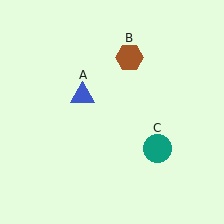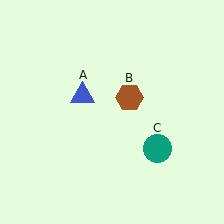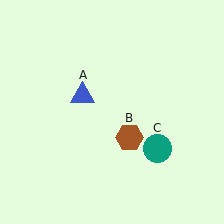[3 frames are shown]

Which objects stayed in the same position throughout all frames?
Blue triangle (object A) and teal circle (object C) remained stationary.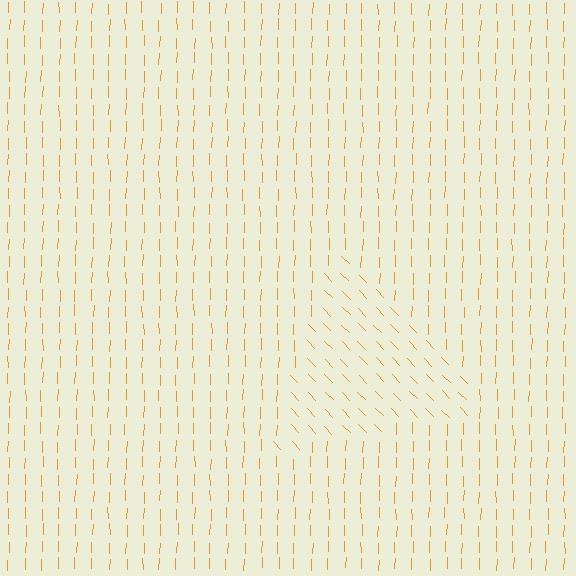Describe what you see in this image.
The image is filled with small orange line segments. A triangle region in the image has lines oriented differently from the surrounding lines, creating a visible texture boundary.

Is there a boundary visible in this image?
Yes, there is a texture boundary formed by a change in line orientation.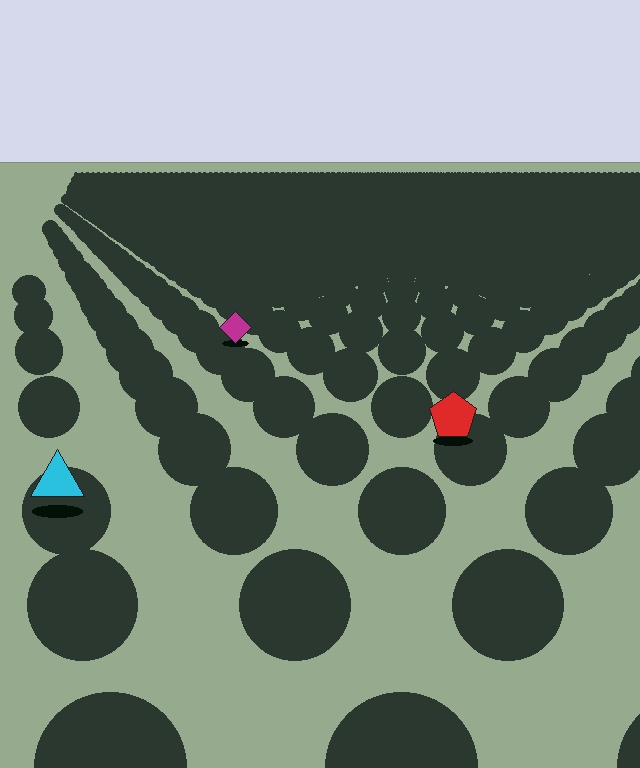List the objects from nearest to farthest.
From nearest to farthest: the cyan triangle, the red pentagon, the magenta diamond.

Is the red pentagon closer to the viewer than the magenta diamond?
Yes. The red pentagon is closer — you can tell from the texture gradient: the ground texture is coarser near it.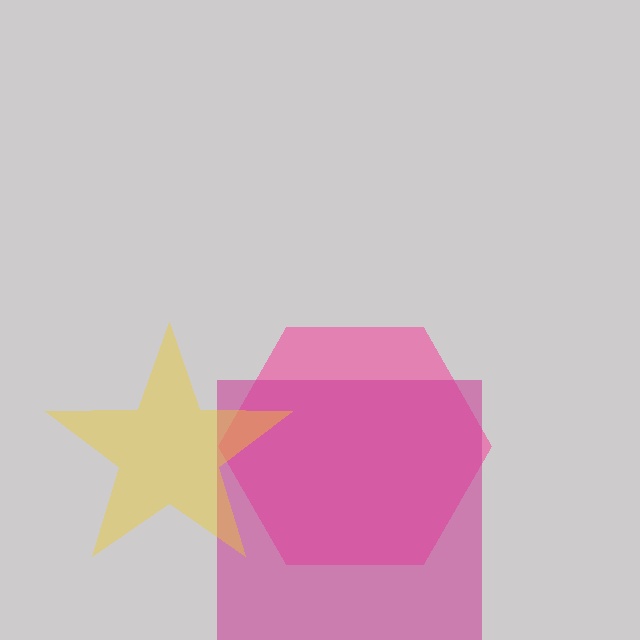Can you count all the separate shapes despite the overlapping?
Yes, there are 3 separate shapes.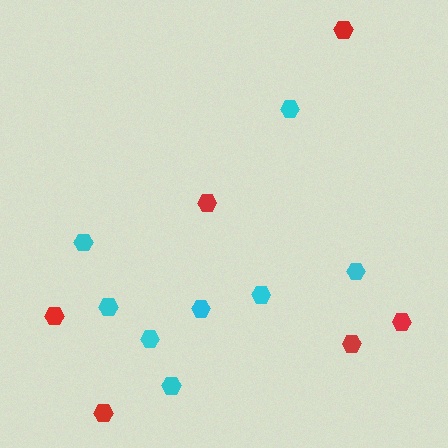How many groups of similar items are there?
There are 2 groups: one group of red hexagons (6) and one group of cyan hexagons (8).